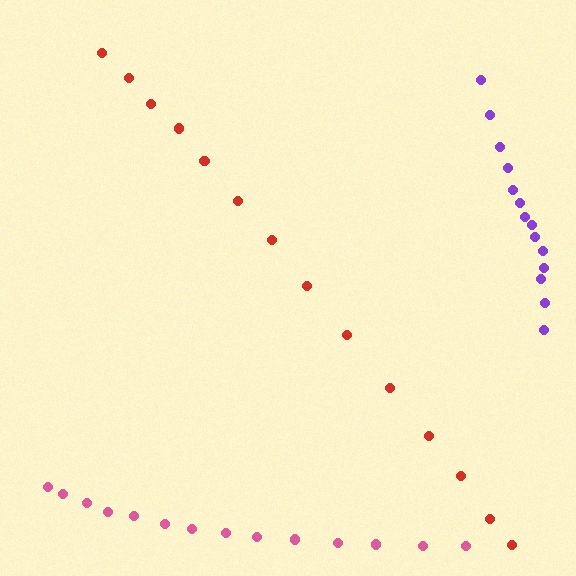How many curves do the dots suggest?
There are 3 distinct paths.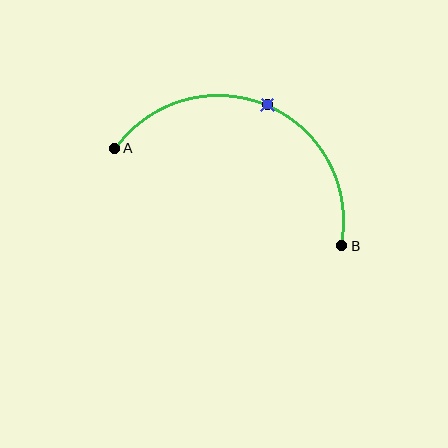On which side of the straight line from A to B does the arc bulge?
The arc bulges above the straight line connecting A and B.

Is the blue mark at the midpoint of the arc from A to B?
Yes. The blue mark lies on the arc at equal arc-length from both A and B — it is the arc midpoint.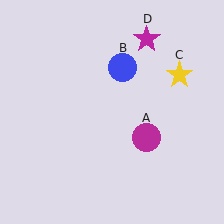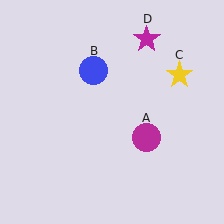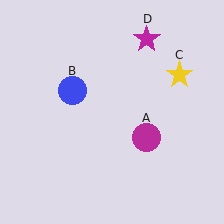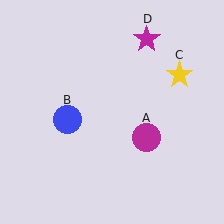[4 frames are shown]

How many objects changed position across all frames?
1 object changed position: blue circle (object B).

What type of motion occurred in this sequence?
The blue circle (object B) rotated counterclockwise around the center of the scene.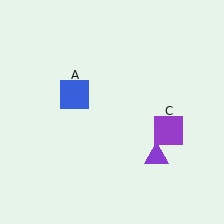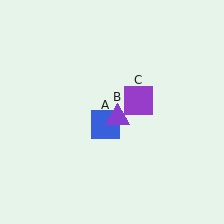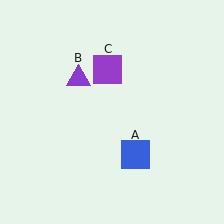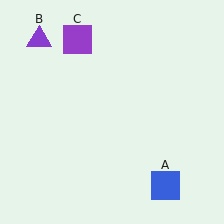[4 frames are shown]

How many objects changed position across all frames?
3 objects changed position: blue square (object A), purple triangle (object B), purple square (object C).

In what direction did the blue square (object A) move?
The blue square (object A) moved down and to the right.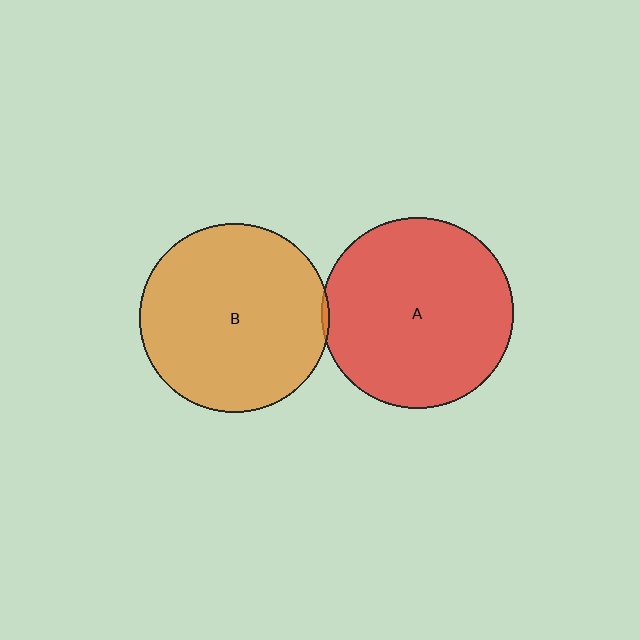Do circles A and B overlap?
Yes.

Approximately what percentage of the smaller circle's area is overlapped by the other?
Approximately 5%.